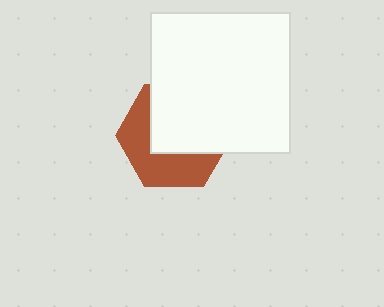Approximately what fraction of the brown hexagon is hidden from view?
Roughly 54% of the brown hexagon is hidden behind the white square.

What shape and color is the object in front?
The object in front is a white square.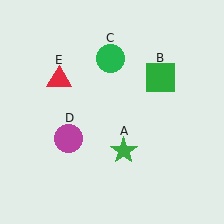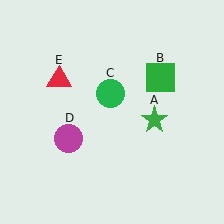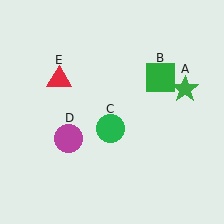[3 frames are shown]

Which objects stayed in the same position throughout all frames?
Green square (object B) and magenta circle (object D) and red triangle (object E) remained stationary.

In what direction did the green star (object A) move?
The green star (object A) moved up and to the right.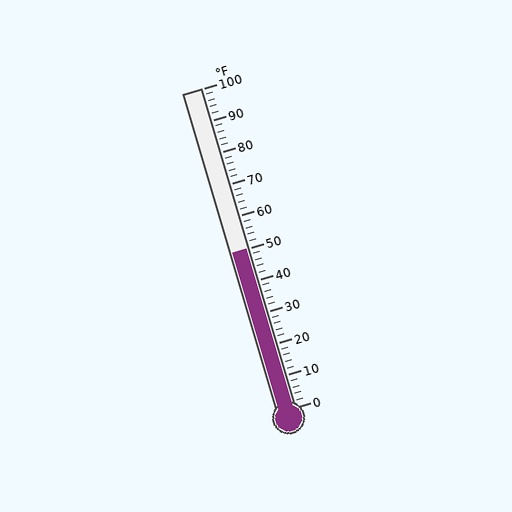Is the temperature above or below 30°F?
The temperature is above 30°F.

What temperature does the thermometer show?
The thermometer shows approximately 50°F.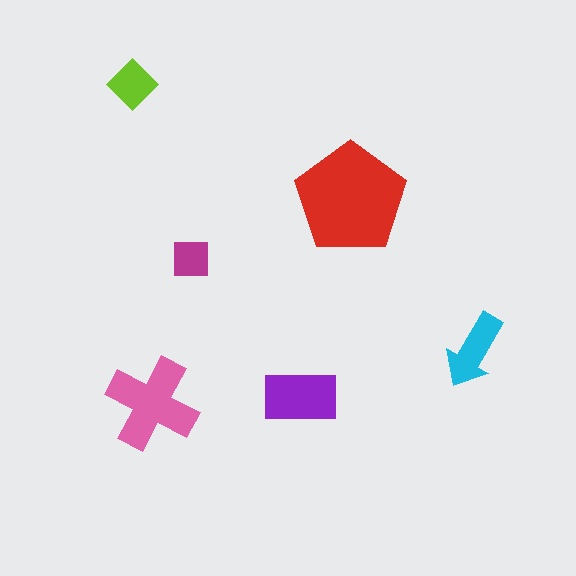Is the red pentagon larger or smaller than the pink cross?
Larger.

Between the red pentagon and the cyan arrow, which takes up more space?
The red pentagon.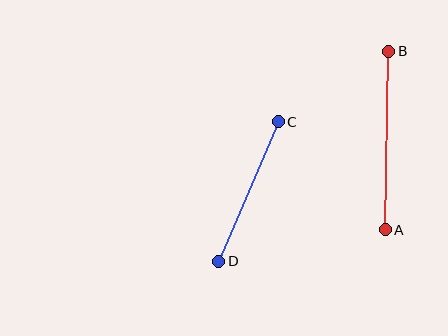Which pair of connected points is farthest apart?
Points A and B are farthest apart.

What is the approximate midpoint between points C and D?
The midpoint is at approximately (249, 192) pixels.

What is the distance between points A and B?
The distance is approximately 178 pixels.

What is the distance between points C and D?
The distance is approximately 152 pixels.